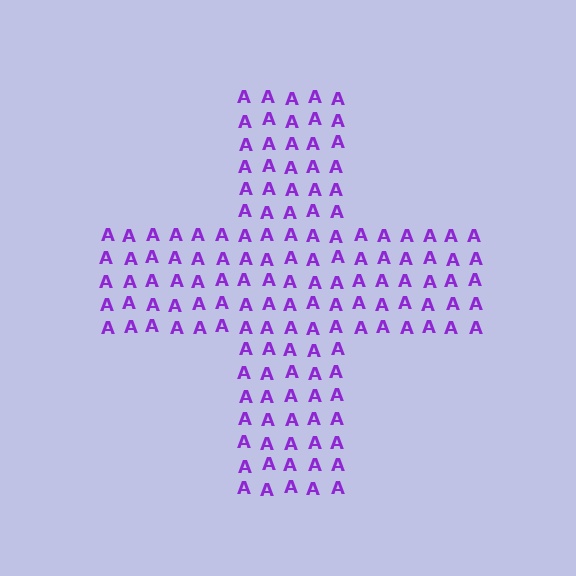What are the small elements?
The small elements are letter A's.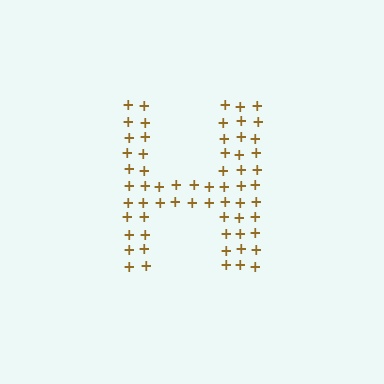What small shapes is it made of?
It is made of small plus signs.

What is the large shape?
The large shape is the letter H.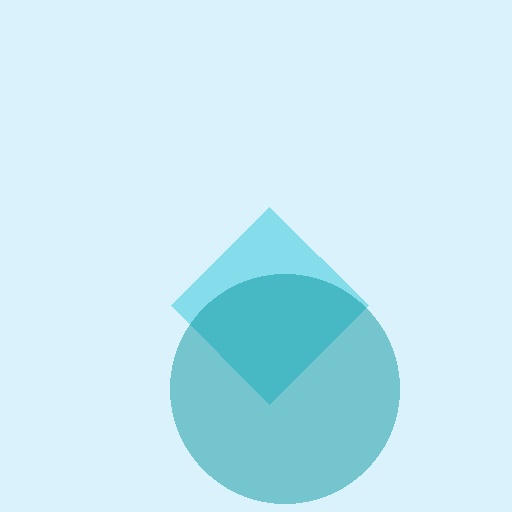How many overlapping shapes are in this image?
There are 2 overlapping shapes in the image.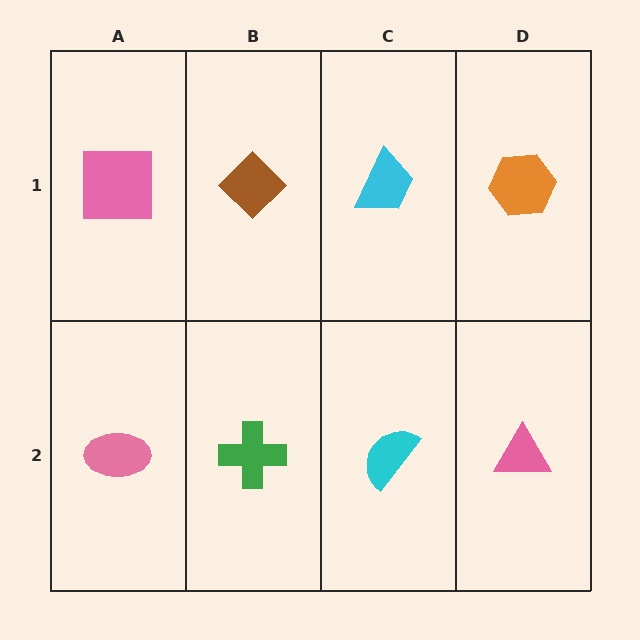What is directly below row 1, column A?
A pink ellipse.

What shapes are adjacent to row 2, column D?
An orange hexagon (row 1, column D), a cyan semicircle (row 2, column C).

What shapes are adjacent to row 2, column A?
A pink square (row 1, column A), a green cross (row 2, column B).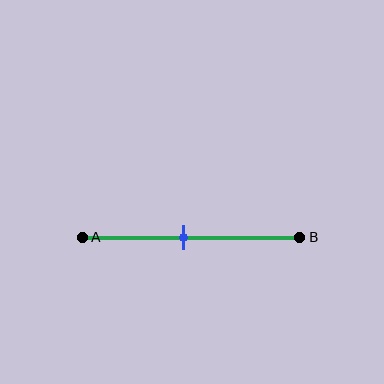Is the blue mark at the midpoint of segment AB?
No, the mark is at about 45% from A, not at the 50% midpoint.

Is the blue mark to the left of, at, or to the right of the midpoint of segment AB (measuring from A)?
The blue mark is to the left of the midpoint of segment AB.